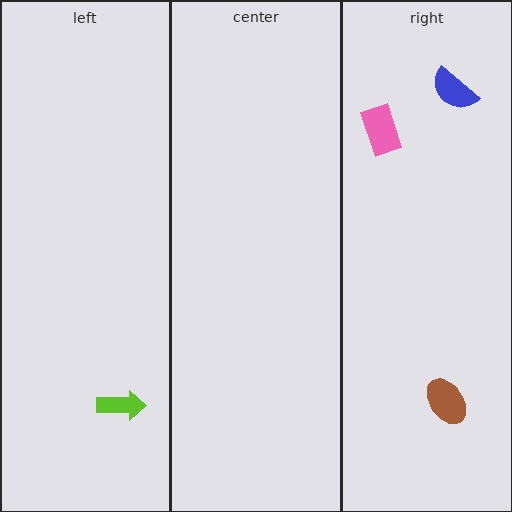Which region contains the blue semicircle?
The right region.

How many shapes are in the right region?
3.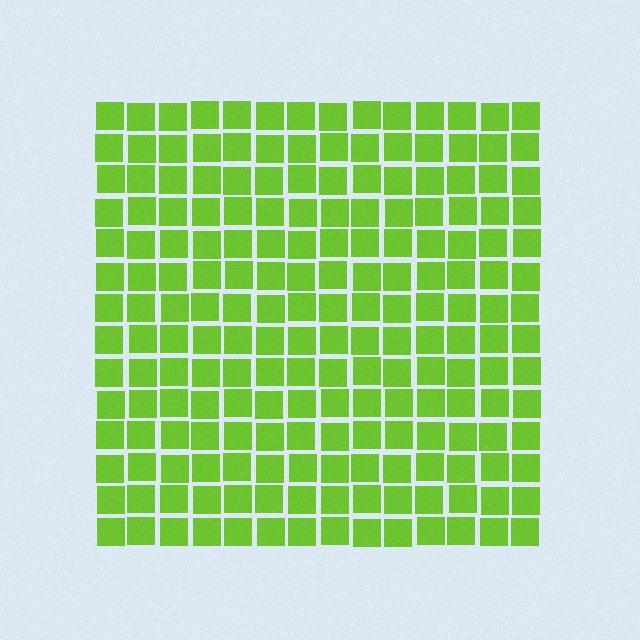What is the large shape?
The large shape is a square.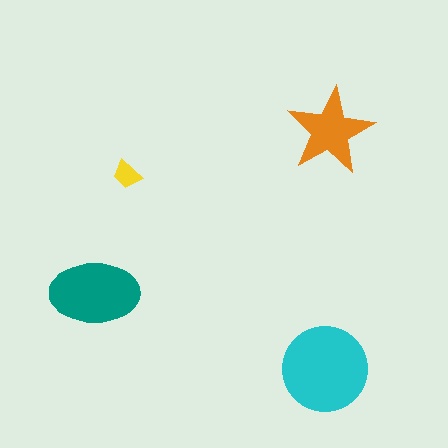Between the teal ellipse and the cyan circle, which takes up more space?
The cyan circle.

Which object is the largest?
The cyan circle.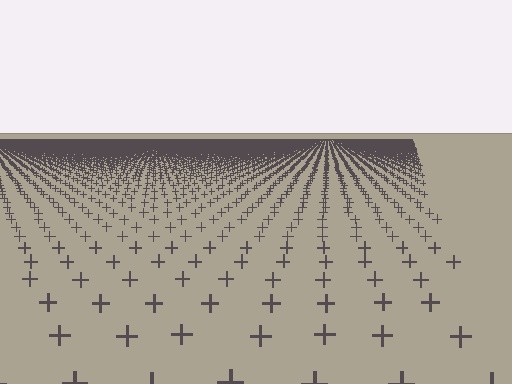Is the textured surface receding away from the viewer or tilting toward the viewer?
The surface is receding away from the viewer. Texture elements get smaller and denser toward the top.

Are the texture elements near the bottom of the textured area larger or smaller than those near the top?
Larger. Near the bottom, elements are closer to the viewer and appear at a bigger on-screen size.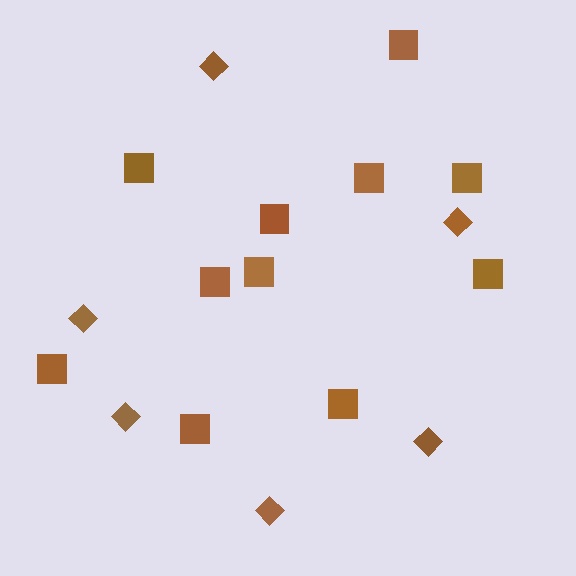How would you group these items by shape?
There are 2 groups: one group of diamonds (6) and one group of squares (11).